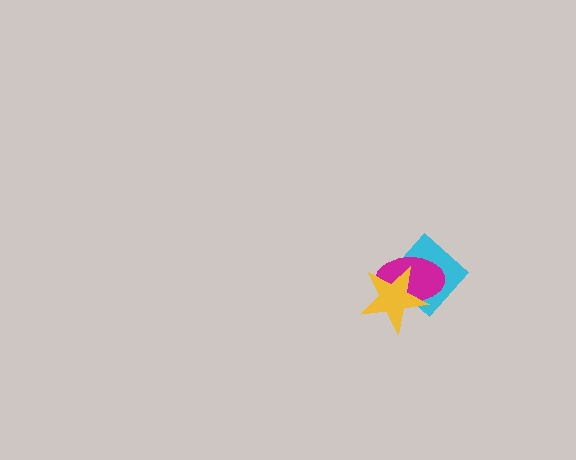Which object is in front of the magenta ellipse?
The yellow star is in front of the magenta ellipse.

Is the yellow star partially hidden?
No, no other shape covers it.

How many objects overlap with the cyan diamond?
2 objects overlap with the cyan diamond.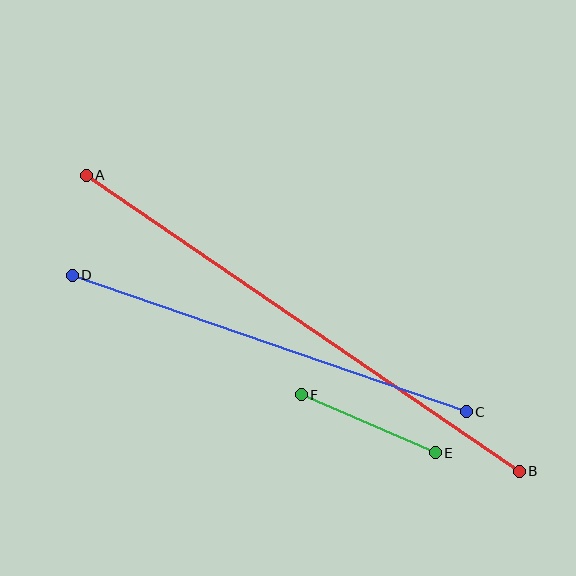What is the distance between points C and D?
The distance is approximately 417 pixels.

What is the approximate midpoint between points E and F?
The midpoint is at approximately (368, 424) pixels.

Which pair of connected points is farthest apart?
Points A and B are farthest apart.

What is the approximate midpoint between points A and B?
The midpoint is at approximately (303, 323) pixels.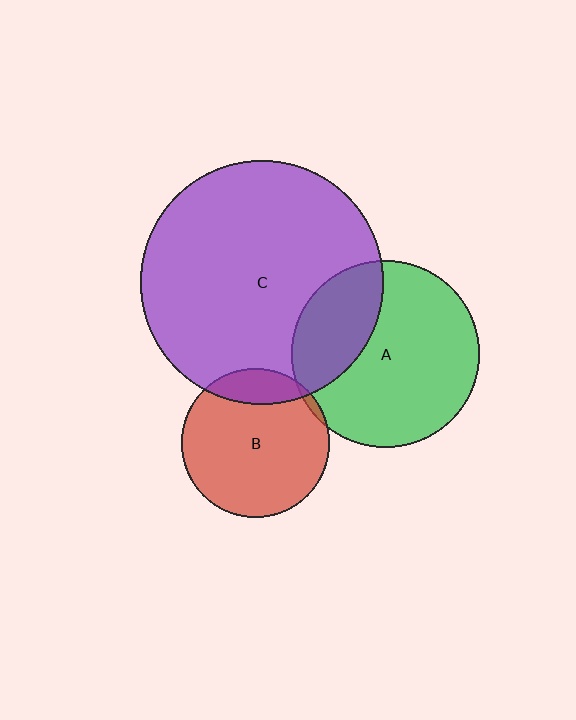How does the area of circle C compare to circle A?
Approximately 1.7 times.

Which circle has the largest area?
Circle C (purple).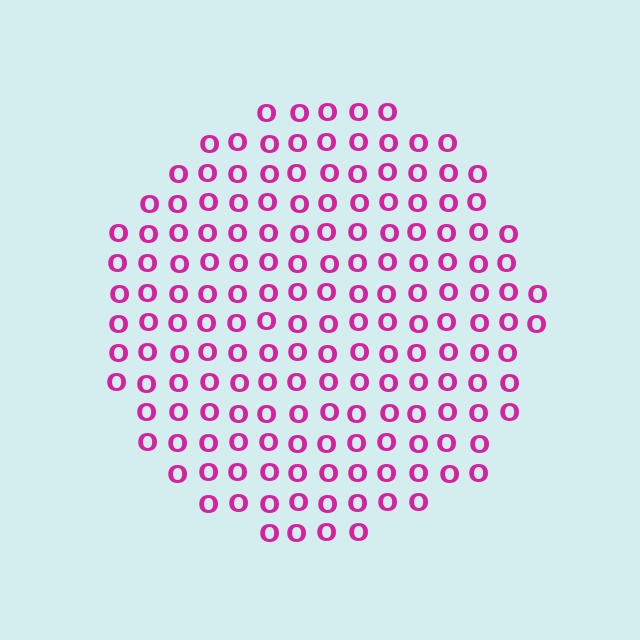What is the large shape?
The large shape is a circle.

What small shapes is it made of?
It is made of small letter O's.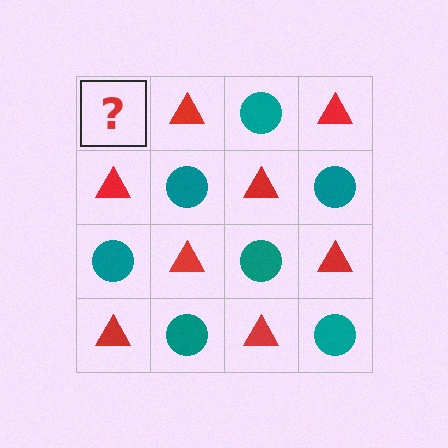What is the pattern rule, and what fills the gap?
The rule is that it alternates teal circle and red triangle in a checkerboard pattern. The gap should be filled with a teal circle.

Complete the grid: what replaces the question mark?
The question mark should be replaced with a teal circle.